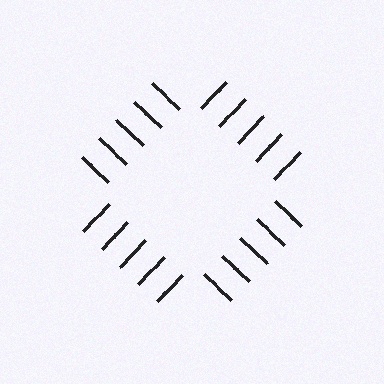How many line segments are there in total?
20 — 5 along each of the 4 edges.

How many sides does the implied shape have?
4 sides — the line-ends trace a square.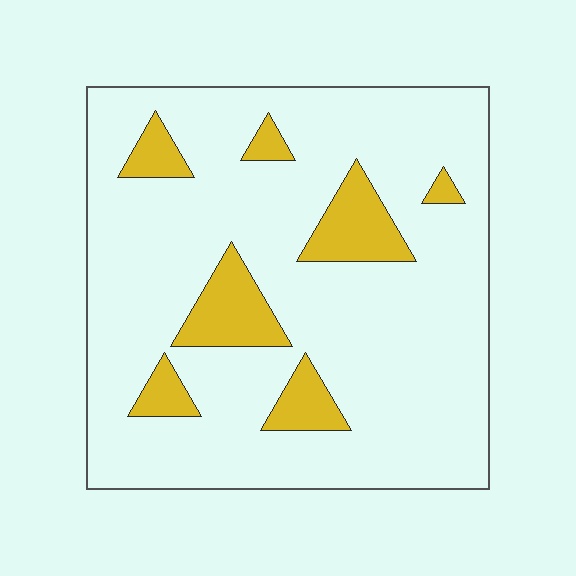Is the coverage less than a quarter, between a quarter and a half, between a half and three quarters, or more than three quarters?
Less than a quarter.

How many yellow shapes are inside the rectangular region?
7.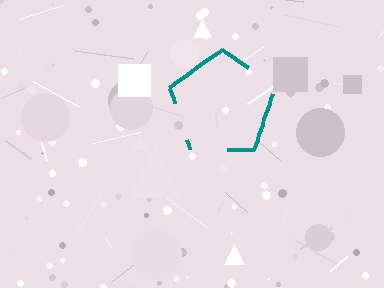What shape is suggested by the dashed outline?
The dashed outline suggests a pentagon.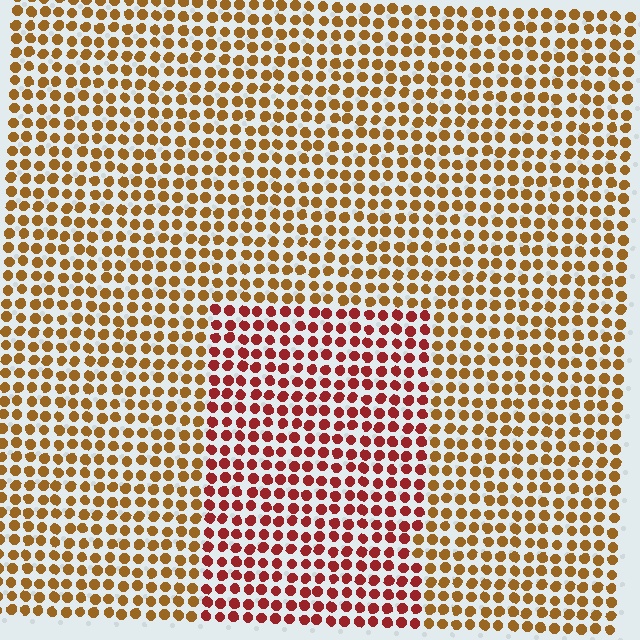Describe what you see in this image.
The image is filled with small brown elements in a uniform arrangement. A rectangle-shaped region is visible where the elements are tinted to a slightly different hue, forming a subtle color boundary.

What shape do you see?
I see a rectangle.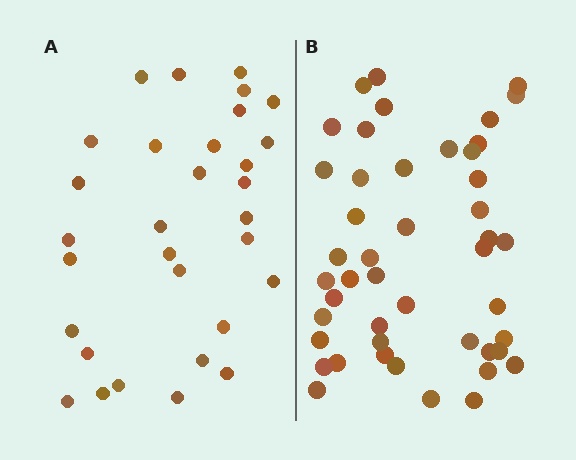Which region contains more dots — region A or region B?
Region B (the right region) has more dots.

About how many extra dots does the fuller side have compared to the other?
Region B has approximately 15 more dots than region A.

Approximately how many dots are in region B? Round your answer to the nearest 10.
About 50 dots. (The exact count is 46, which rounds to 50.)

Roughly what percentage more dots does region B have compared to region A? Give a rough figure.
About 50% more.